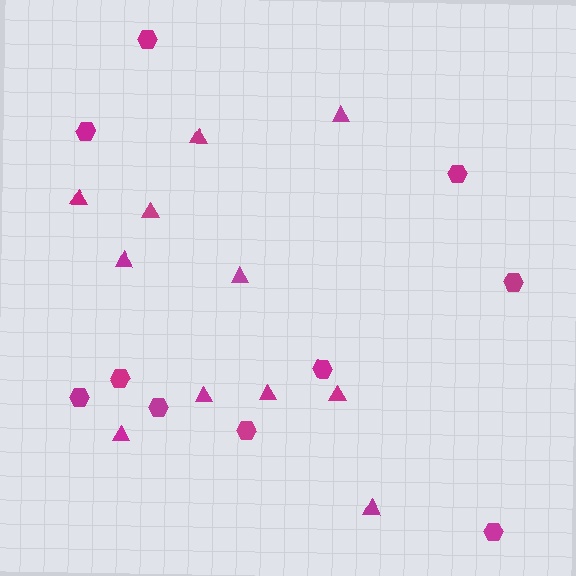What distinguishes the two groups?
There are 2 groups: one group of triangles (11) and one group of hexagons (10).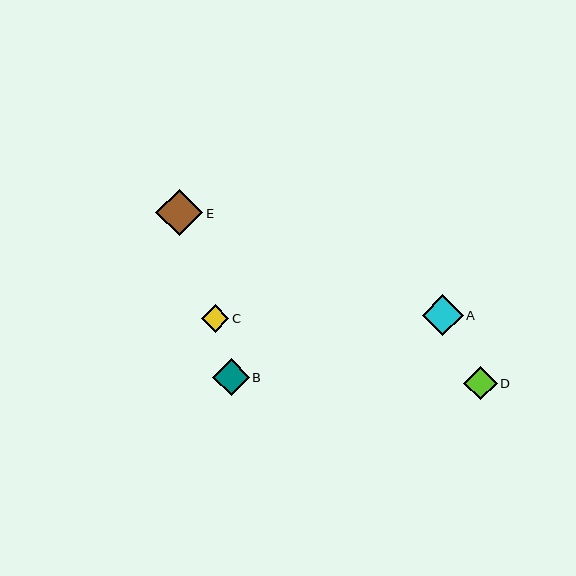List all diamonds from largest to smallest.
From largest to smallest: E, A, B, D, C.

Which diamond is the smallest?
Diamond C is the smallest with a size of approximately 27 pixels.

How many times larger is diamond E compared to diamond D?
Diamond E is approximately 1.4 times the size of diamond D.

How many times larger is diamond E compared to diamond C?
Diamond E is approximately 1.7 times the size of diamond C.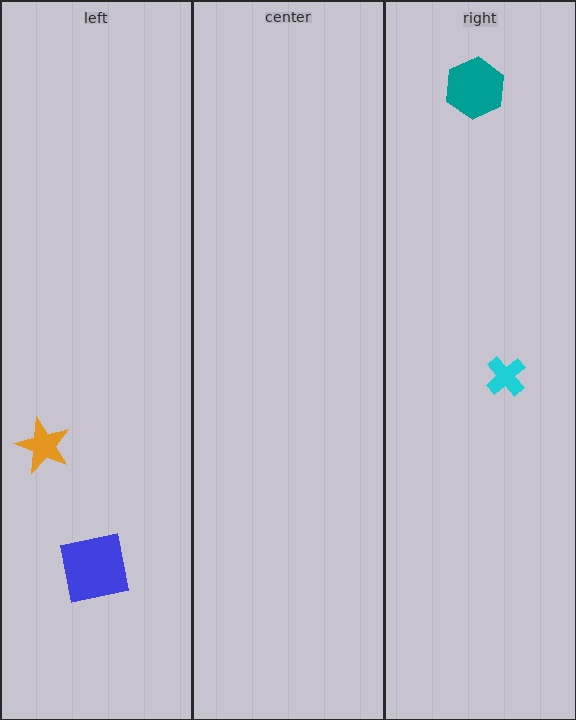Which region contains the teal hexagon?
The right region.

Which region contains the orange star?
The left region.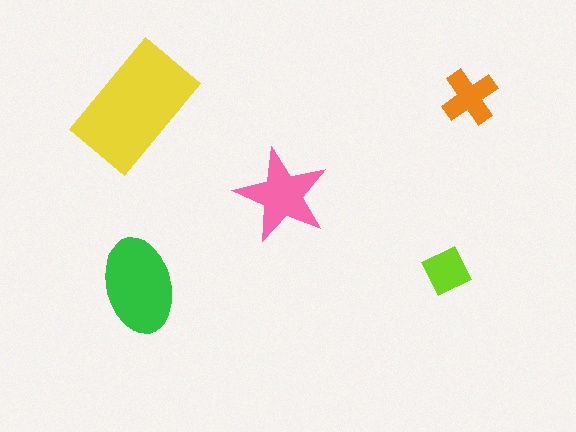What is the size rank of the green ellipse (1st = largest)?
2nd.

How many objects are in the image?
There are 5 objects in the image.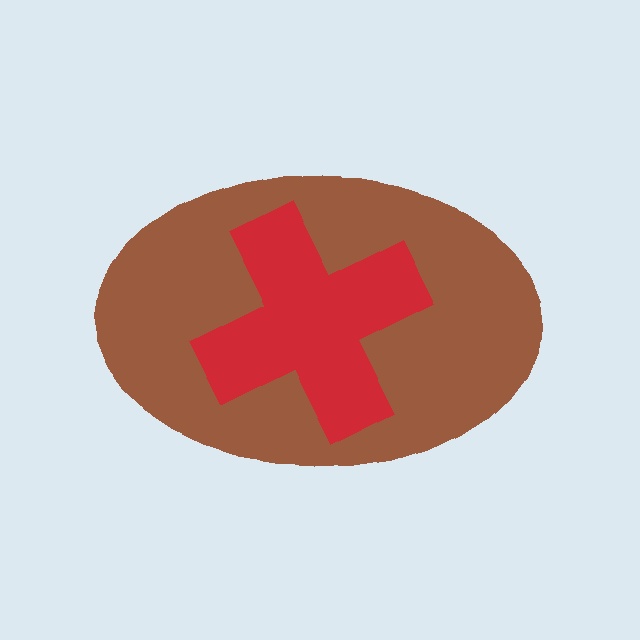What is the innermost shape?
The red cross.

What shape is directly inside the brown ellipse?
The red cross.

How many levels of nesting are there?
2.